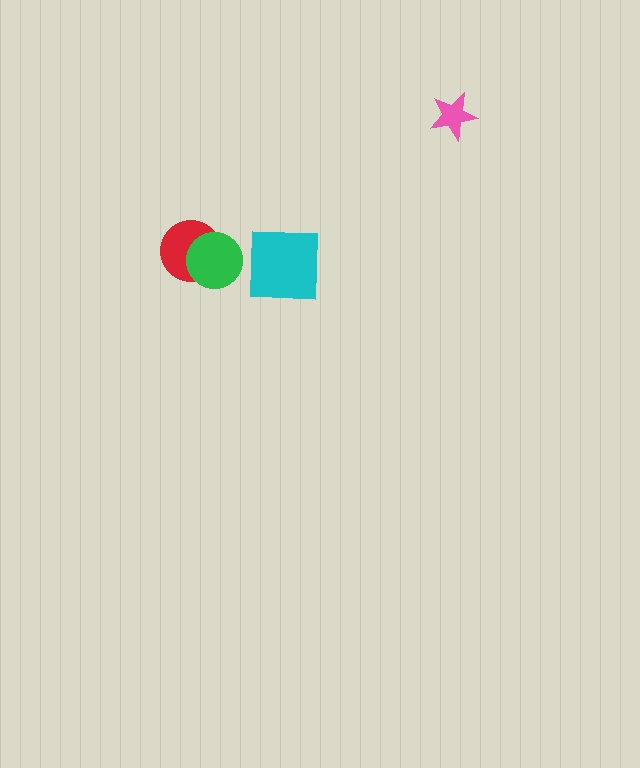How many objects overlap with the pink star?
0 objects overlap with the pink star.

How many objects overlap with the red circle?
1 object overlaps with the red circle.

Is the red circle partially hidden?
Yes, it is partially covered by another shape.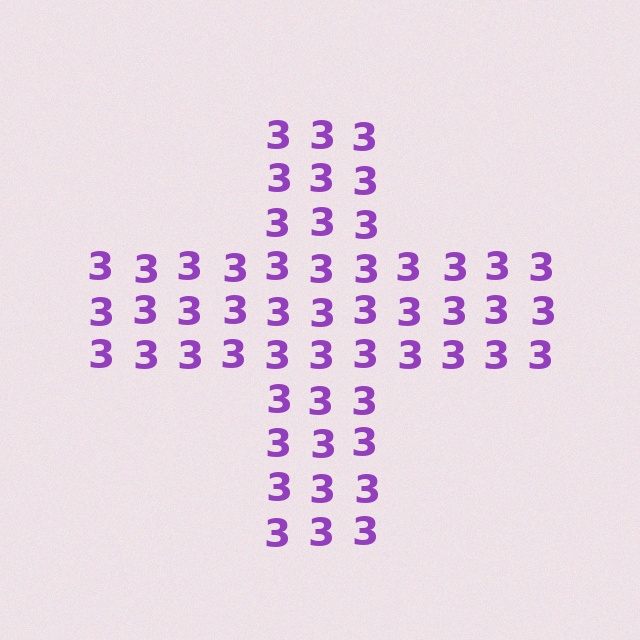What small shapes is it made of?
It is made of small digit 3's.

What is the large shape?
The large shape is a cross.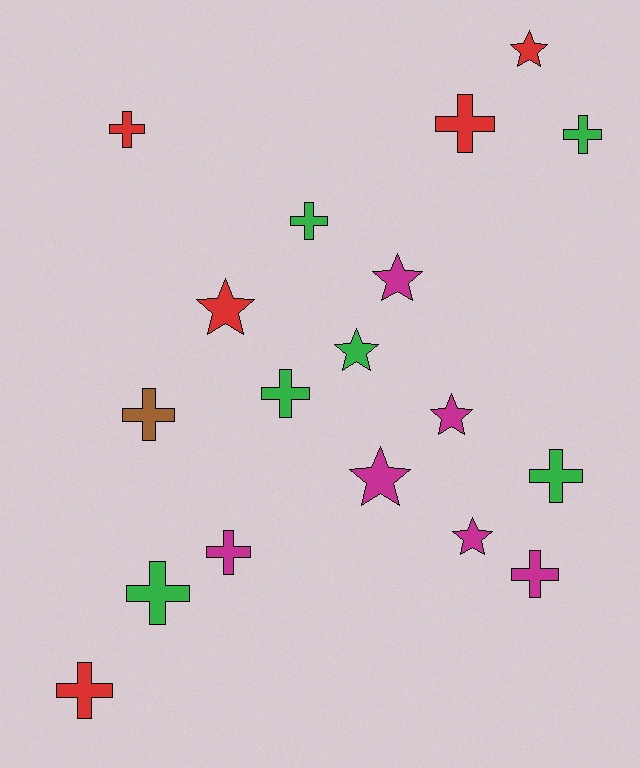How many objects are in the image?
There are 18 objects.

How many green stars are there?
There is 1 green star.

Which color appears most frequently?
Magenta, with 6 objects.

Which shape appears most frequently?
Cross, with 11 objects.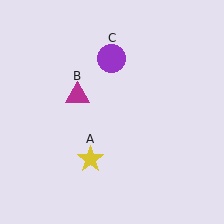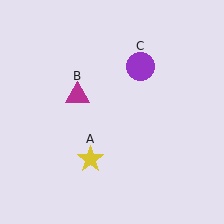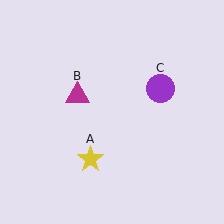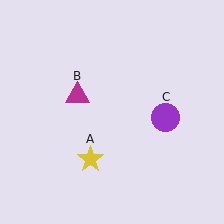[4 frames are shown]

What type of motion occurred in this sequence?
The purple circle (object C) rotated clockwise around the center of the scene.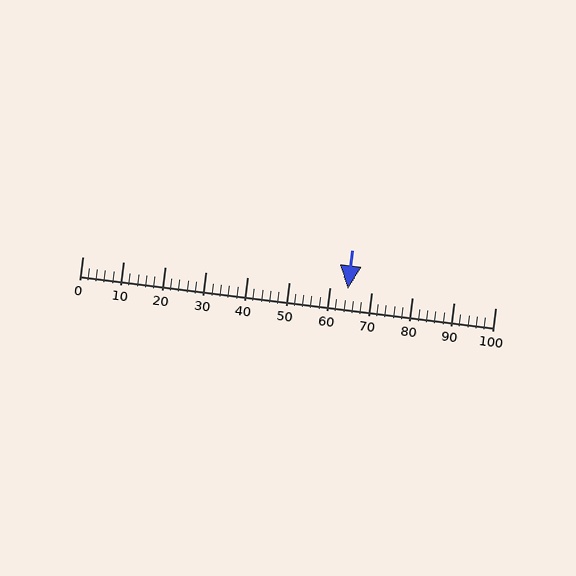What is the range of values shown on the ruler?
The ruler shows values from 0 to 100.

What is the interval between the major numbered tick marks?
The major tick marks are spaced 10 units apart.